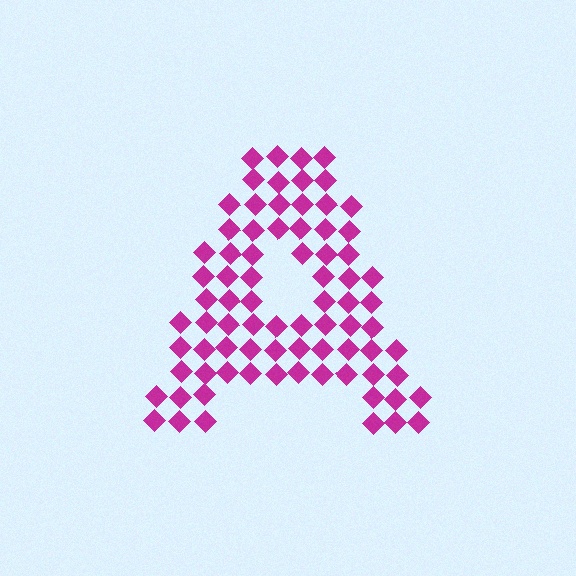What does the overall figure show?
The overall figure shows the letter A.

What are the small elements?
The small elements are diamonds.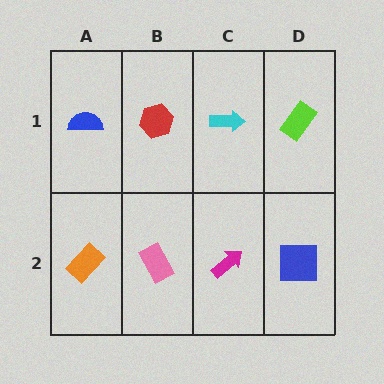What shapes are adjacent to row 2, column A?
A blue semicircle (row 1, column A), a pink rectangle (row 2, column B).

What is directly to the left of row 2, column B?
An orange rectangle.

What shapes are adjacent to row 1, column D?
A blue square (row 2, column D), a cyan arrow (row 1, column C).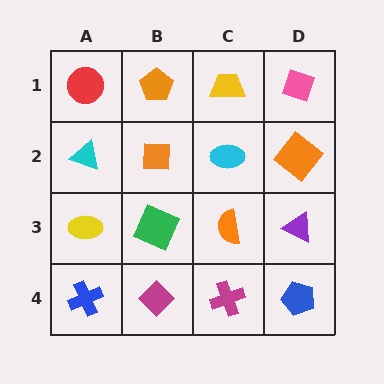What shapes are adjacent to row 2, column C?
A yellow trapezoid (row 1, column C), an orange semicircle (row 3, column C), an orange square (row 2, column B), an orange diamond (row 2, column D).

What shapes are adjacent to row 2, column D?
A pink diamond (row 1, column D), a purple triangle (row 3, column D), a cyan ellipse (row 2, column C).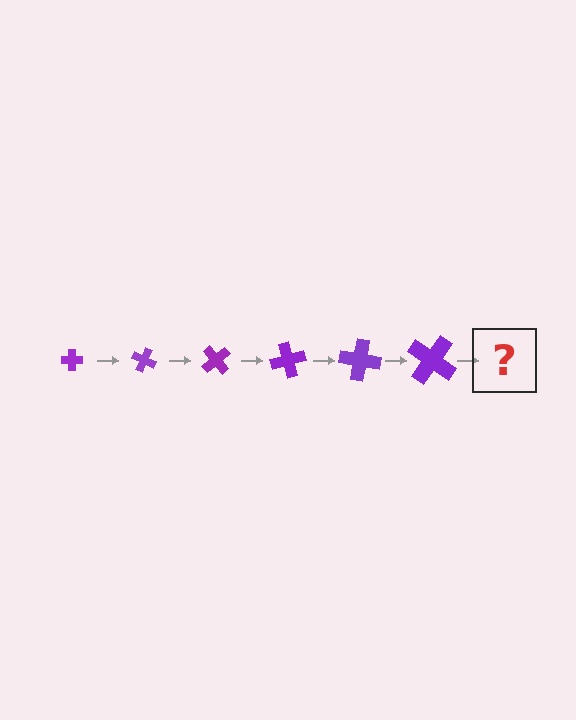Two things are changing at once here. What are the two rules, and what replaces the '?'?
The two rules are that the cross grows larger each step and it rotates 25 degrees each step. The '?' should be a cross, larger than the previous one and rotated 150 degrees from the start.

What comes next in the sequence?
The next element should be a cross, larger than the previous one and rotated 150 degrees from the start.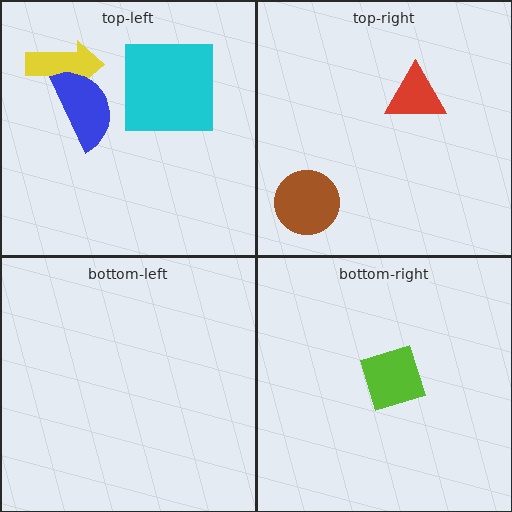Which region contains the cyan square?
The top-left region.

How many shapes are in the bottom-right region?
1.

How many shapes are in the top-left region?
3.